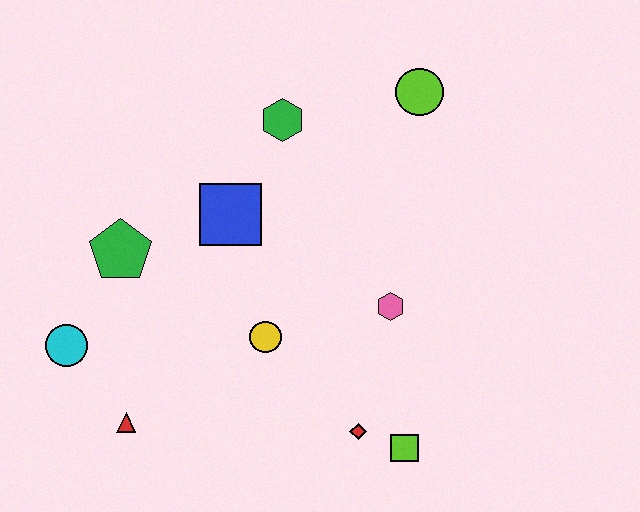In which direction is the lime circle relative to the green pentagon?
The lime circle is to the right of the green pentagon.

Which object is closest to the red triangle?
The cyan circle is closest to the red triangle.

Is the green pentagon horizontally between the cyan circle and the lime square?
Yes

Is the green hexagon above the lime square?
Yes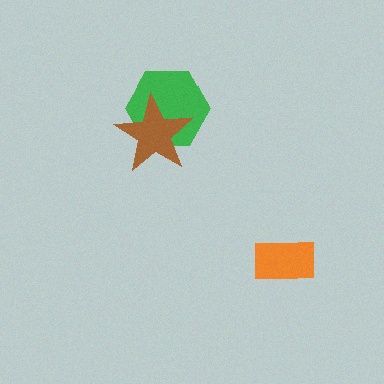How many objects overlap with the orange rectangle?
0 objects overlap with the orange rectangle.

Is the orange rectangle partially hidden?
No, no other shape covers it.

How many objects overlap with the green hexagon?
1 object overlaps with the green hexagon.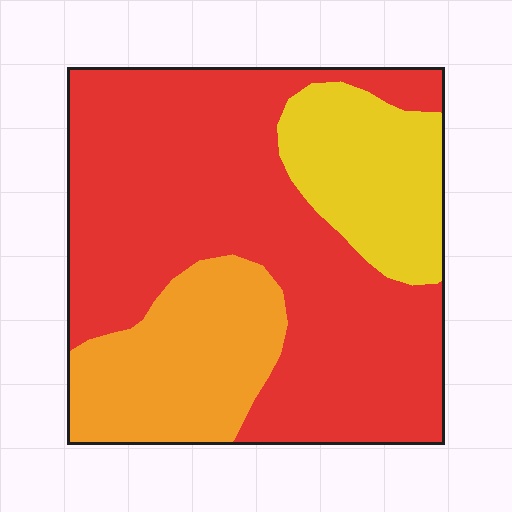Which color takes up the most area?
Red, at roughly 60%.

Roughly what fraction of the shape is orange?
Orange takes up about one fifth (1/5) of the shape.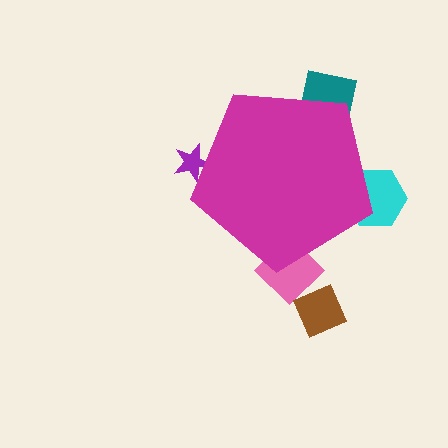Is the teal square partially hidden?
Yes, the teal square is partially hidden behind the magenta pentagon.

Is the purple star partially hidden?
Yes, the purple star is partially hidden behind the magenta pentagon.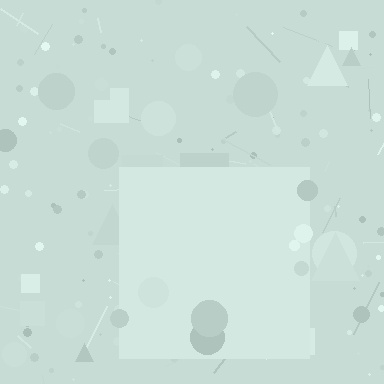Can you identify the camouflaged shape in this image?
The camouflaged shape is a square.